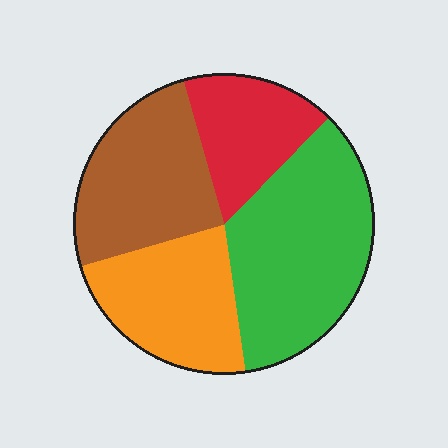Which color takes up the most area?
Green, at roughly 35%.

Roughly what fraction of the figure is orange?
Orange takes up about one quarter (1/4) of the figure.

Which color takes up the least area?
Red, at roughly 15%.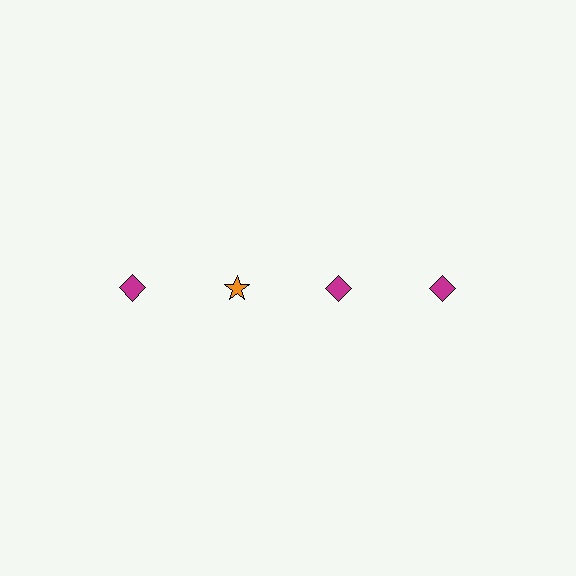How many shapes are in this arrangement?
There are 4 shapes arranged in a grid pattern.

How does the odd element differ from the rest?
It differs in both color (orange instead of magenta) and shape (star instead of diamond).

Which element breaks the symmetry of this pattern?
The orange star in the top row, second from left column breaks the symmetry. All other shapes are magenta diamonds.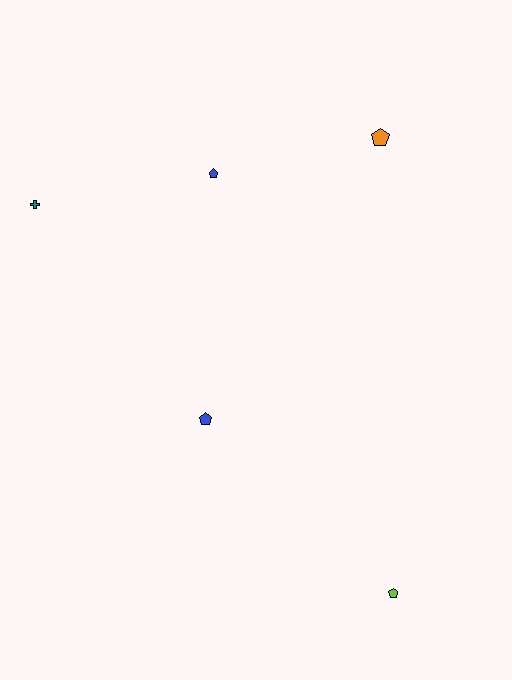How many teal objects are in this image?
There is 1 teal object.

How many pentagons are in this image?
There are 4 pentagons.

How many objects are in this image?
There are 5 objects.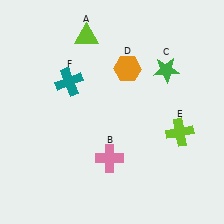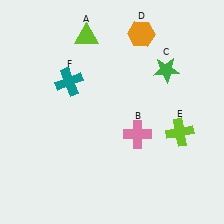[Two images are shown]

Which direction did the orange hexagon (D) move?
The orange hexagon (D) moved up.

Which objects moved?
The objects that moved are: the pink cross (B), the orange hexagon (D).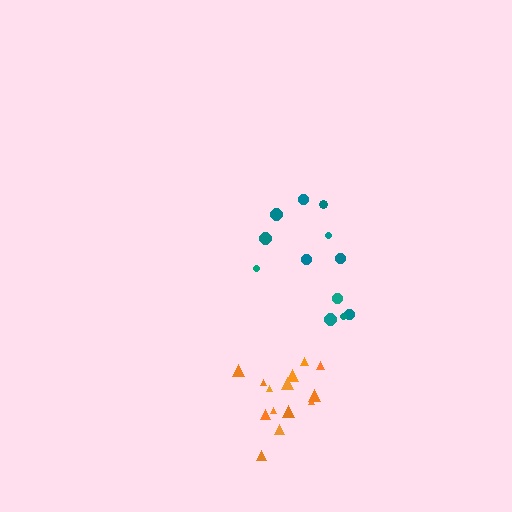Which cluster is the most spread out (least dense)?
Teal.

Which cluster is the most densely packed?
Orange.